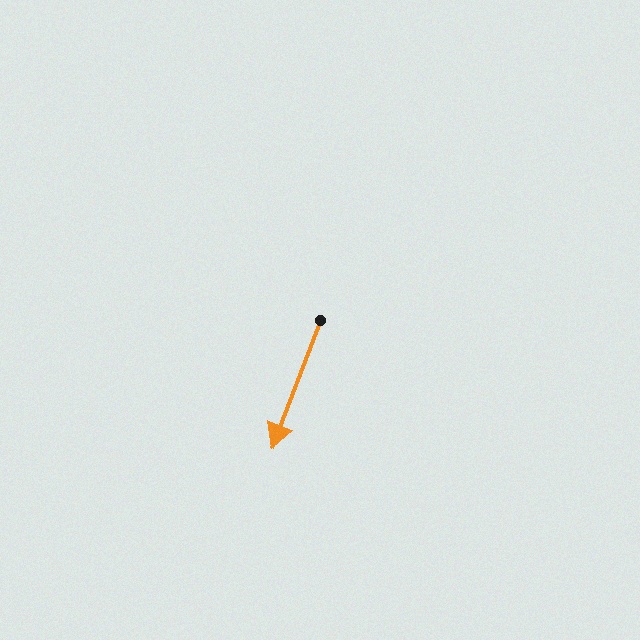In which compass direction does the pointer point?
South.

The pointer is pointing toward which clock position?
Roughly 7 o'clock.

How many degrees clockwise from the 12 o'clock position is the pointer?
Approximately 201 degrees.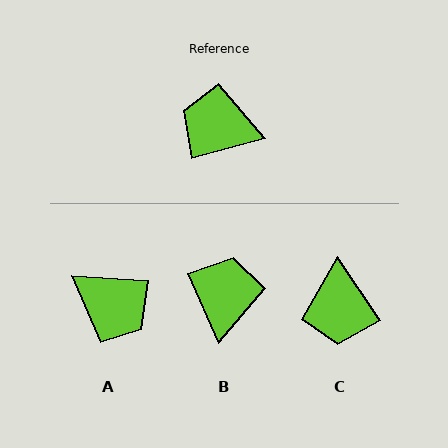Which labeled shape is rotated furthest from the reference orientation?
A, about 162 degrees away.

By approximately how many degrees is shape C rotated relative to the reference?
Approximately 109 degrees counter-clockwise.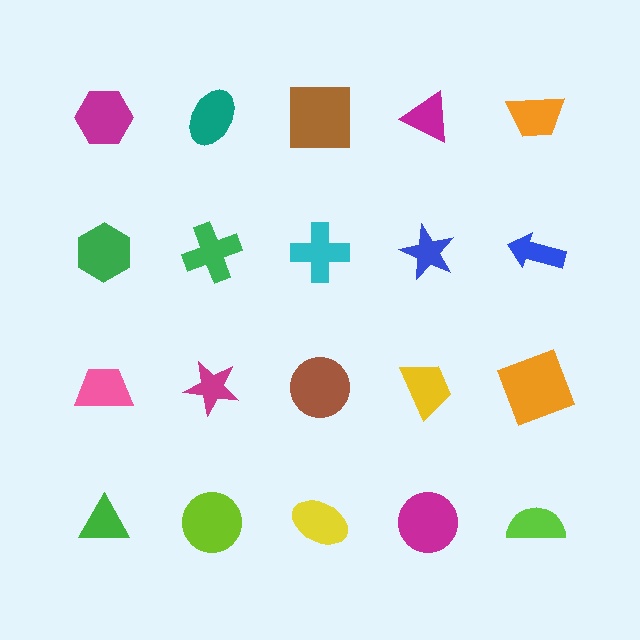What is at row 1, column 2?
A teal ellipse.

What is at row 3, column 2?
A magenta star.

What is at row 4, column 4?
A magenta circle.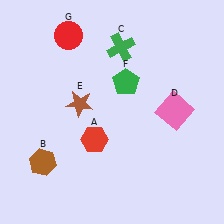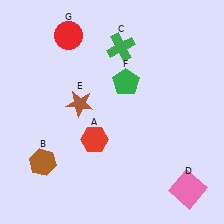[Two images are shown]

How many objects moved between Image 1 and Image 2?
1 object moved between the two images.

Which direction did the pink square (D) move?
The pink square (D) moved down.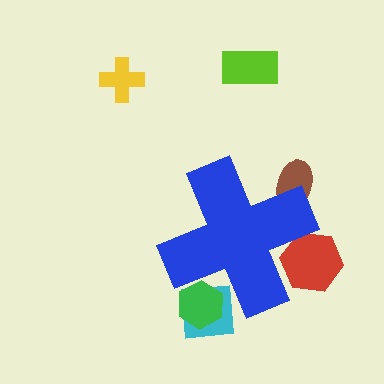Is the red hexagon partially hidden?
Yes, the red hexagon is partially hidden behind the blue cross.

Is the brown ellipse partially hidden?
Yes, the brown ellipse is partially hidden behind the blue cross.